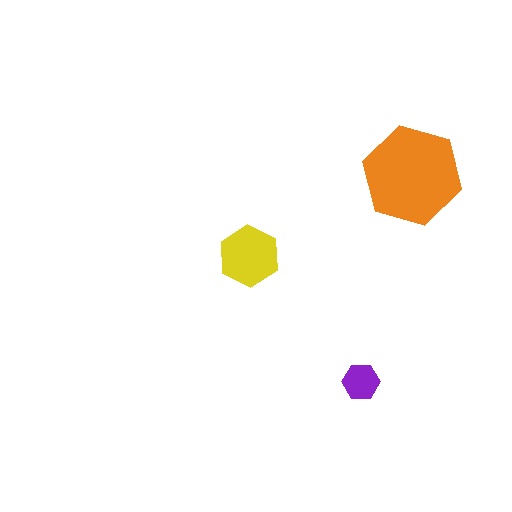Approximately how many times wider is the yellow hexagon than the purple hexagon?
About 1.5 times wider.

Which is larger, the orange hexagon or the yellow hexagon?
The orange one.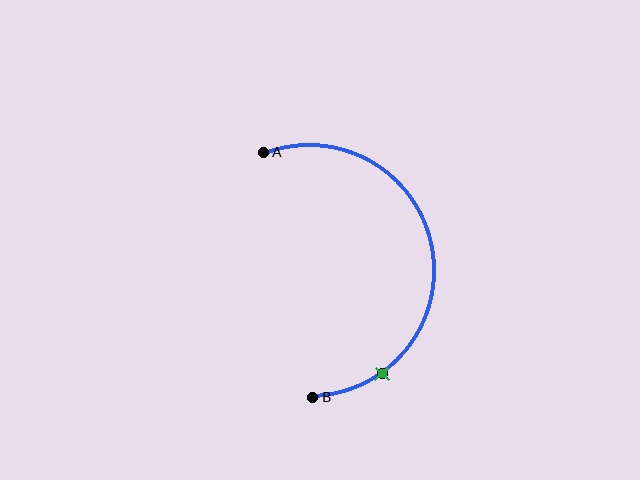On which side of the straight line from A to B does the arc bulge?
The arc bulges to the right of the straight line connecting A and B.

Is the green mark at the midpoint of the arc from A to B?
No. The green mark lies on the arc but is closer to endpoint B. The arc midpoint would be at the point on the curve equidistant along the arc from both A and B.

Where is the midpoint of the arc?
The arc midpoint is the point on the curve farthest from the straight line joining A and B. It sits to the right of that line.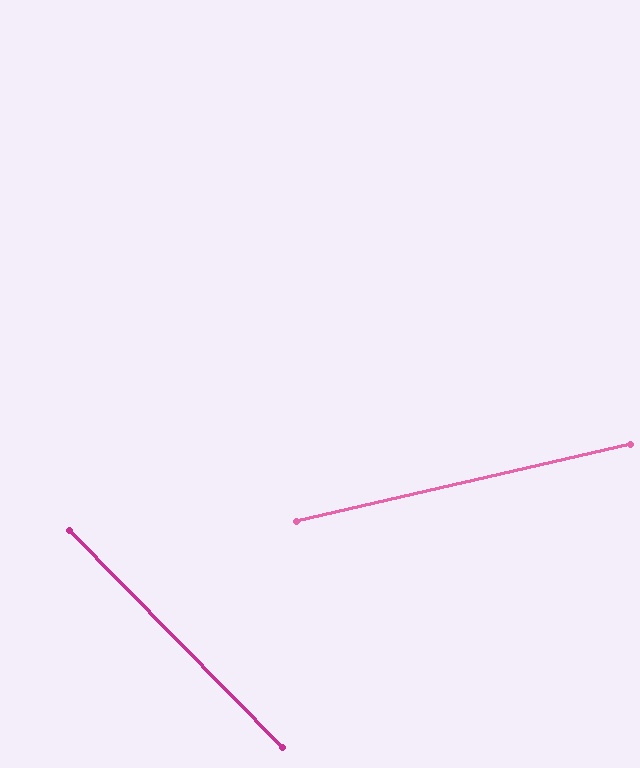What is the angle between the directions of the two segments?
Approximately 58 degrees.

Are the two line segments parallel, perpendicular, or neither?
Neither parallel nor perpendicular — they differ by about 58°.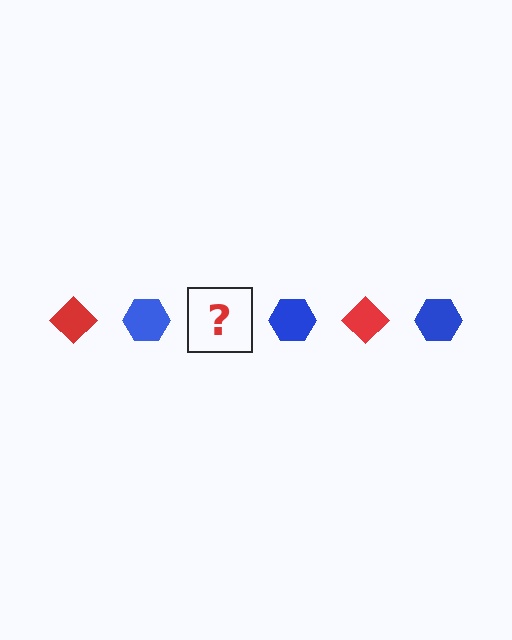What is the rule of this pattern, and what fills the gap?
The rule is that the pattern alternates between red diamond and blue hexagon. The gap should be filled with a red diamond.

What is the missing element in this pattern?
The missing element is a red diamond.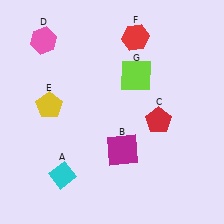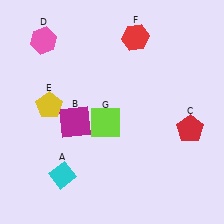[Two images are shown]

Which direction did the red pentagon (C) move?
The red pentagon (C) moved right.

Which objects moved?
The objects that moved are: the magenta square (B), the red pentagon (C), the lime square (G).